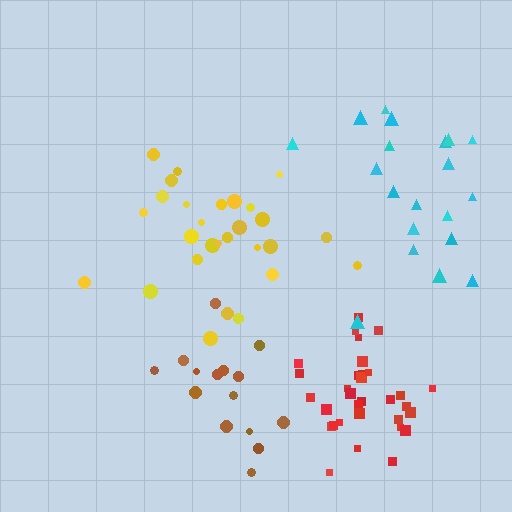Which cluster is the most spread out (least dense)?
Cyan.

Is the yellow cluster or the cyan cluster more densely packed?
Yellow.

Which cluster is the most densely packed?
Red.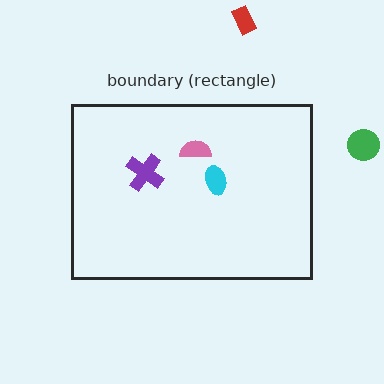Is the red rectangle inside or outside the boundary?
Outside.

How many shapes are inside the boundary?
3 inside, 2 outside.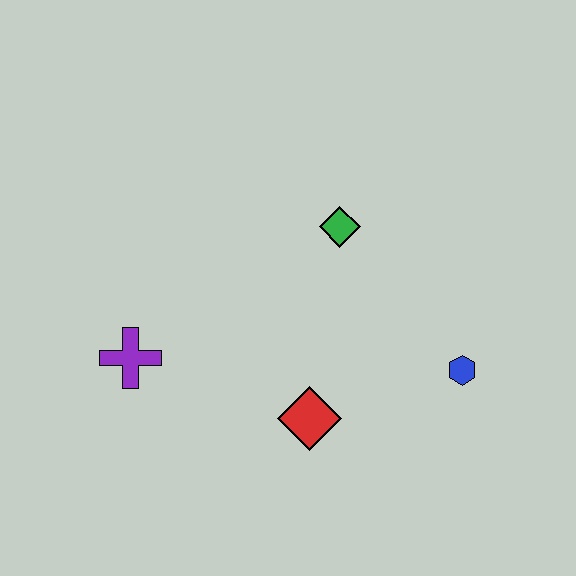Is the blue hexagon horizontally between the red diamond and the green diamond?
No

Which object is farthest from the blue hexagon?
The purple cross is farthest from the blue hexagon.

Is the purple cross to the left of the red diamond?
Yes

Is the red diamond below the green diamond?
Yes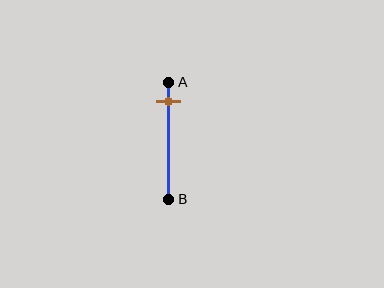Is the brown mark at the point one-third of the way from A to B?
No, the mark is at about 15% from A, not at the 33% one-third point.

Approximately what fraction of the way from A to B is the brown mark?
The brown mark is approximately 15% of the way from A to B.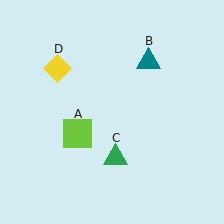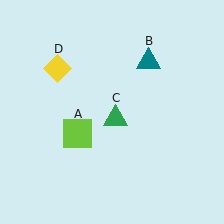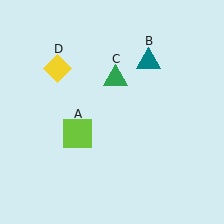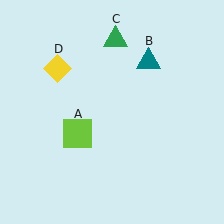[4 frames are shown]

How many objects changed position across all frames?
1 object changed position: green triangle (object C).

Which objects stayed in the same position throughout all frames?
Lime square (object A) and teal triangle (object B) and yellow diamond (object D) remained stationary.